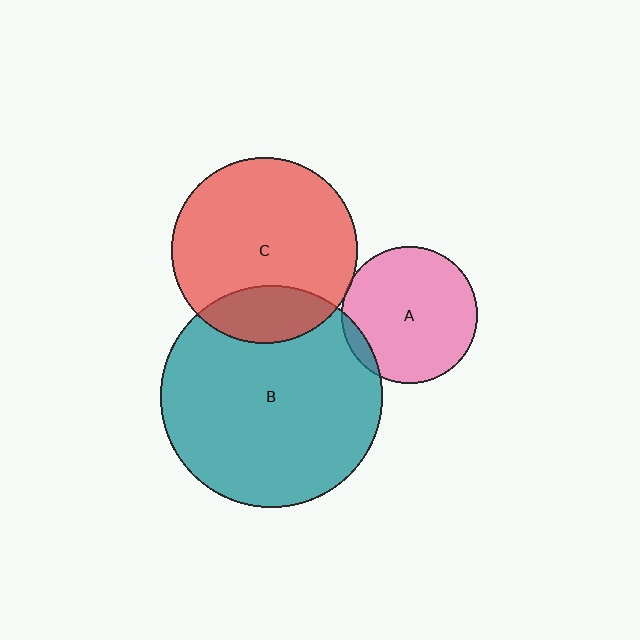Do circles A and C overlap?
Yes.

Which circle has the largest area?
Circle B (teal).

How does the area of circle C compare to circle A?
Approximately 1.9 times.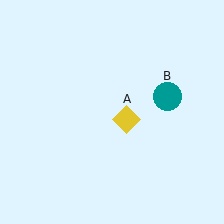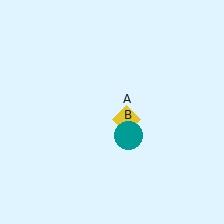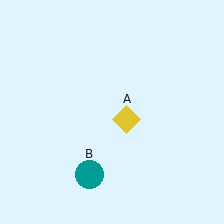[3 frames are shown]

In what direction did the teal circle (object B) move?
The teal circle (object B) moved down and to the left.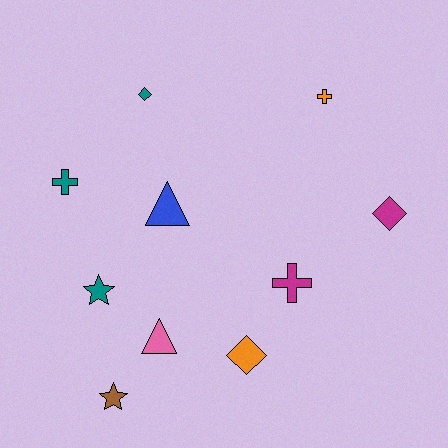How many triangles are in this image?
There are 2 triangles.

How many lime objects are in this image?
There are no lime objects.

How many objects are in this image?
There are 10 objects.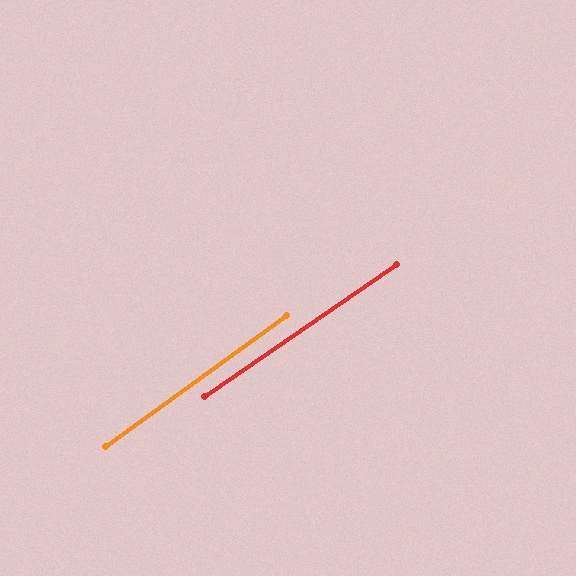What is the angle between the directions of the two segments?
Approximately 1 degree.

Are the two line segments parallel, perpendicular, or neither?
Parallel — their directions differ by only 1.3°.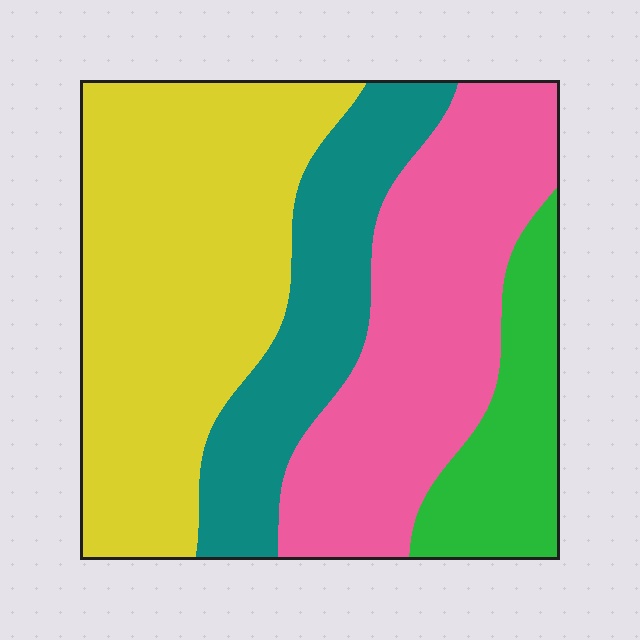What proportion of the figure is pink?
Pink takes up between a quarter and a half of the figure.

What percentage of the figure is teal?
Teal covers roughly 20% of the figure.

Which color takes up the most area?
Yellow, at roughly 40%.